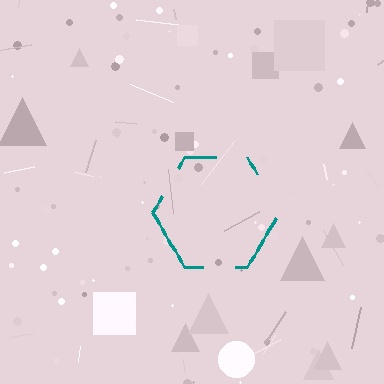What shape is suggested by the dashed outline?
The dashed outline suggests a hexagon.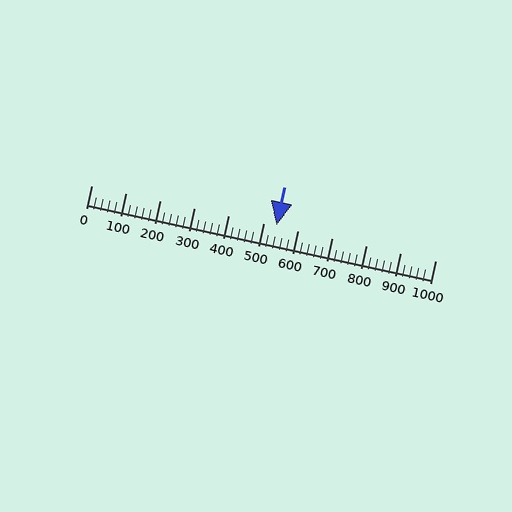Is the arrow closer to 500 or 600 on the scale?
The arrow is closer to 500.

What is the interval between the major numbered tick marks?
The major tick marks are spaced 100 units apart.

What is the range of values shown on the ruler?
The ruler shows values from 0 to 1000.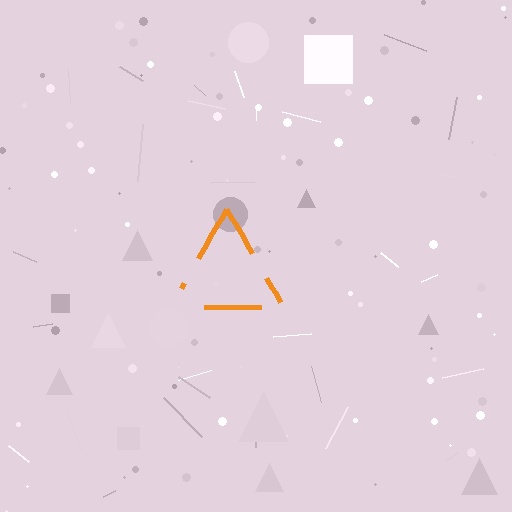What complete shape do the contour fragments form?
The contour fragments form a triangle.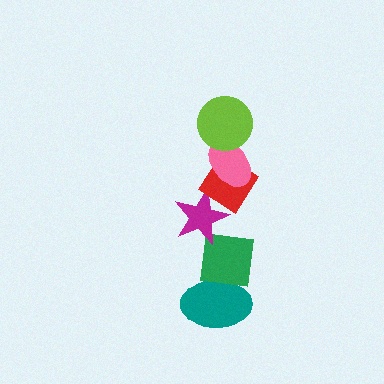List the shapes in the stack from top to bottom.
From top to bottom: the lime circle, the pink ellipse, the red diamond, the magenta star, the green square, the teal ellipse.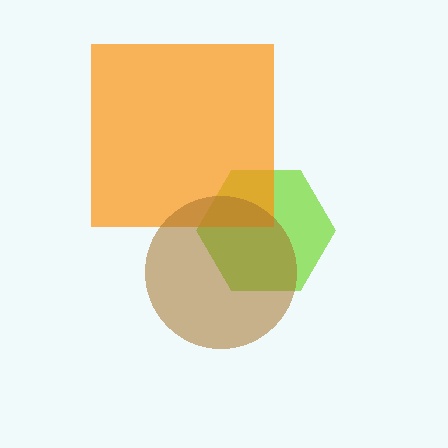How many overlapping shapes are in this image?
There are 3 overlapping shapes in the image.